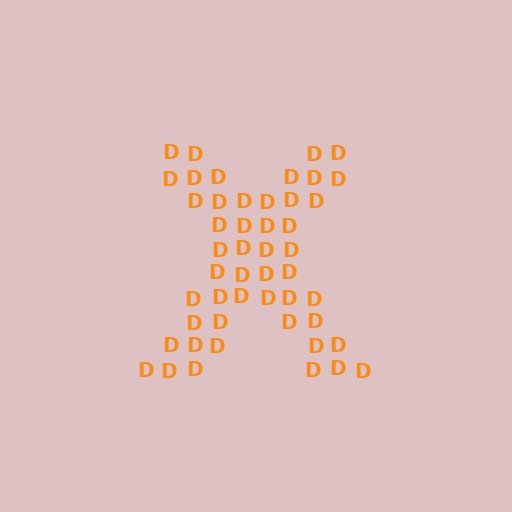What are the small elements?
The small elements are letter D's.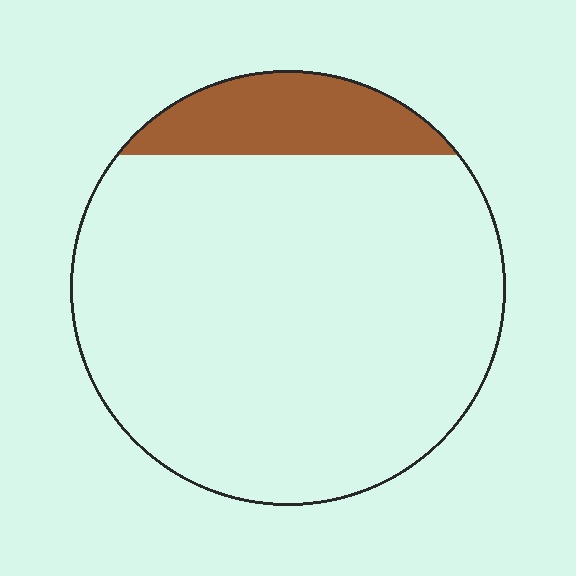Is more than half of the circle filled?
No.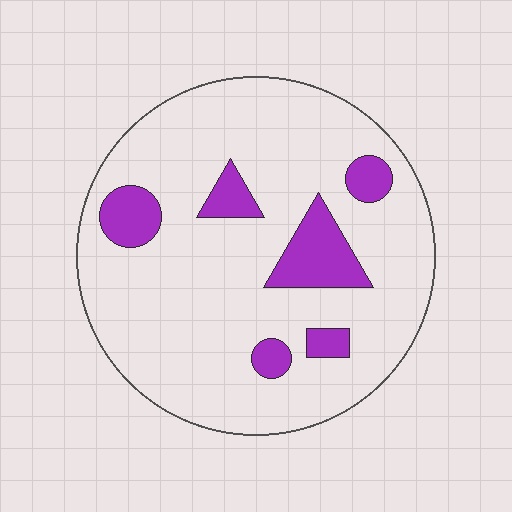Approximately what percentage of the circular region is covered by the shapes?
Approximately 15%.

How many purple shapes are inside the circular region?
6.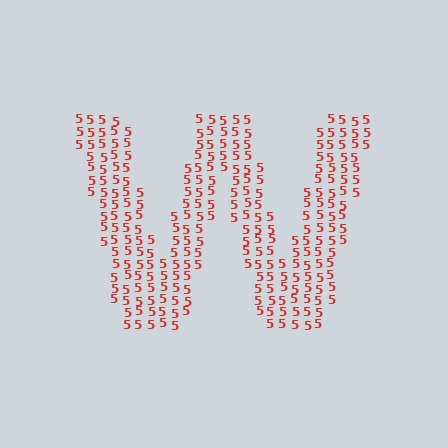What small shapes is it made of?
It is made of small digit 5's.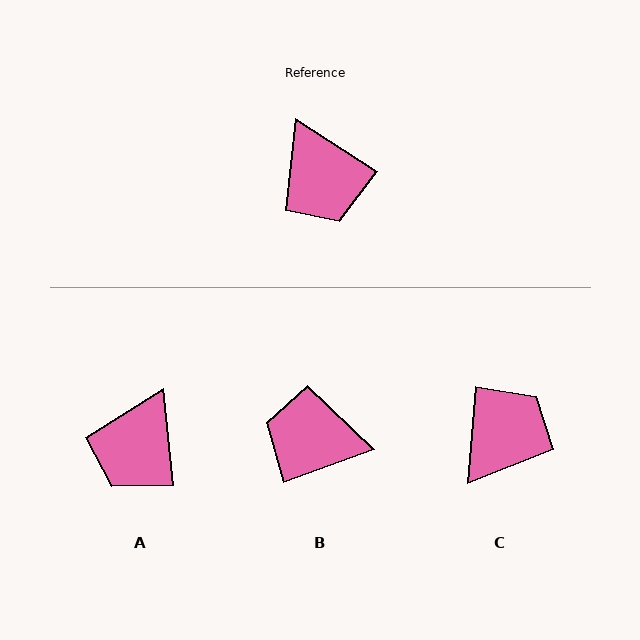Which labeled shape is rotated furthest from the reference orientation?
B, about 127 degrees away.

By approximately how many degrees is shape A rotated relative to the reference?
Approximately 51 degrees clockwise.